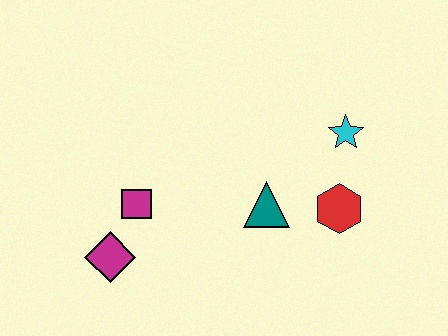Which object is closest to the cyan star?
The red hexagon is closest to the cyan star.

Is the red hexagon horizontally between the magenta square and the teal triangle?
No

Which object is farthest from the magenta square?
The cyan star is farthest from the magenta square.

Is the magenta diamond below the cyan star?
Yes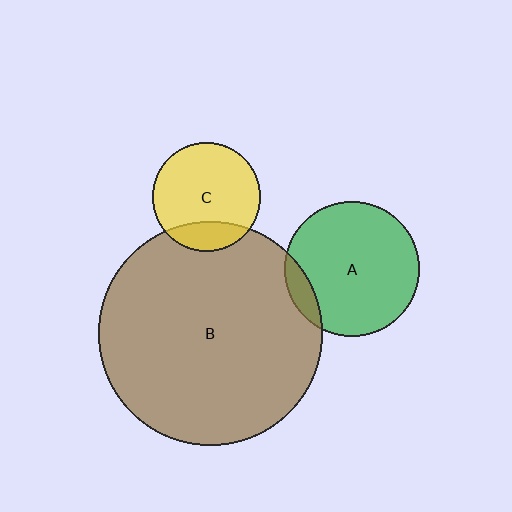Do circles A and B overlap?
Yes.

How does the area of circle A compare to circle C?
Approximately 1.6 times.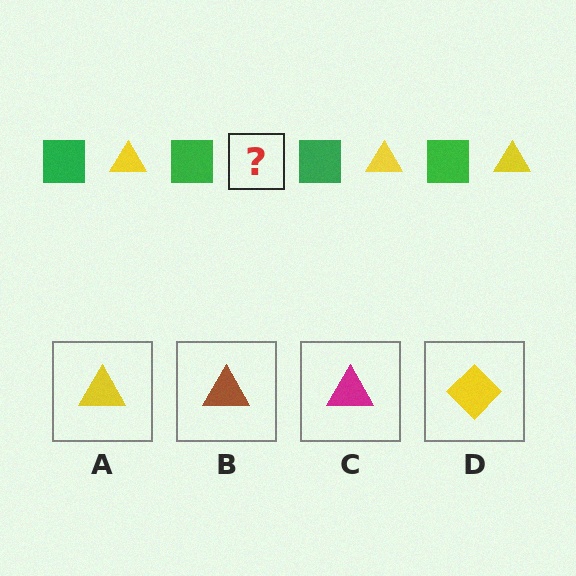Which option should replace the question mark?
Option A.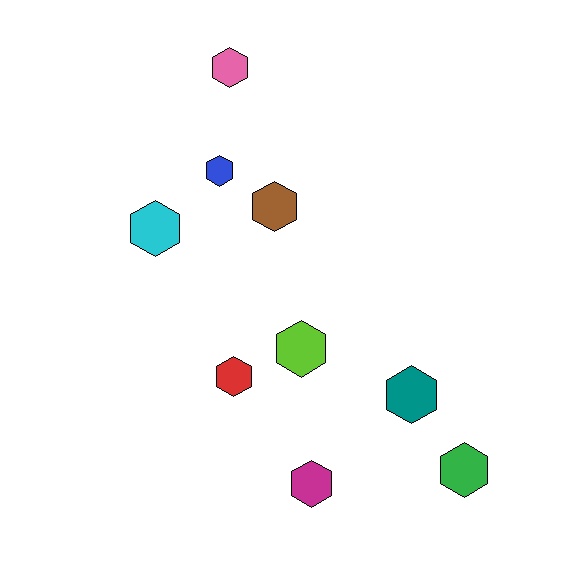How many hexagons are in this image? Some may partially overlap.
There are 9 hexagons.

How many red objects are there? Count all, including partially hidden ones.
There is 1 red object.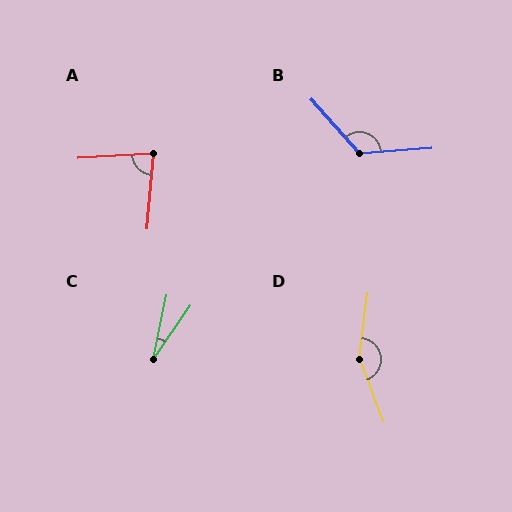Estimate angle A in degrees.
Approximately 82 degrees.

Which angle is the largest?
D, at approximately 152 degrees.